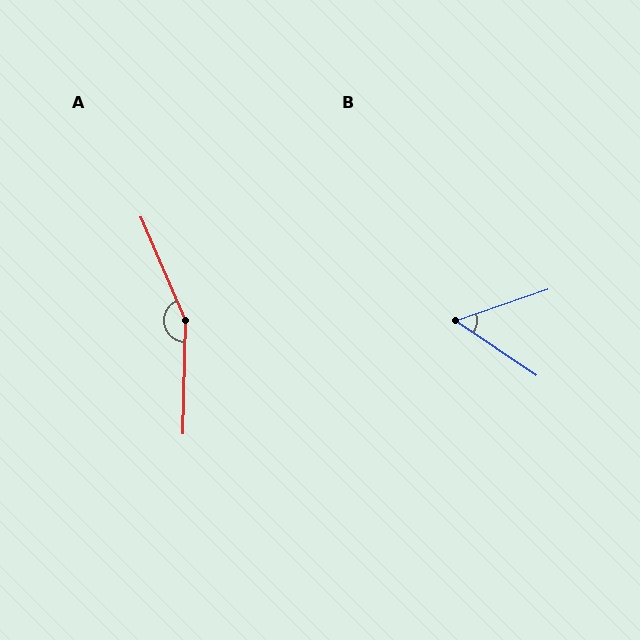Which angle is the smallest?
B, at approximately 53 degrees.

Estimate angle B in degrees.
Approximately 53 degrees.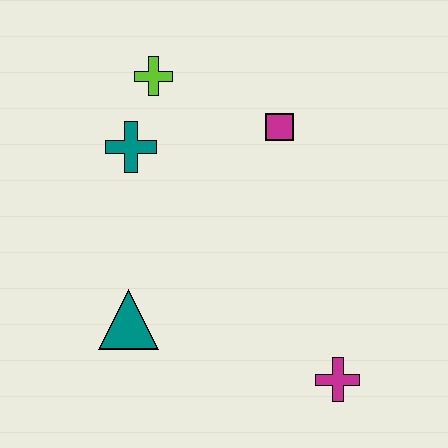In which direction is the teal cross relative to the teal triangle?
The teal cross is above the teal triangle.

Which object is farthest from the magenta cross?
The lime cross is farthest from the magenta cross.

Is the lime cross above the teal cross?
Yes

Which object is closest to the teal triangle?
The teal cross is closest to the teal triangle.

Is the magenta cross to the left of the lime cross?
No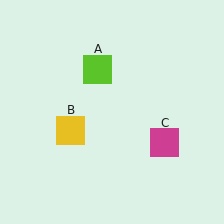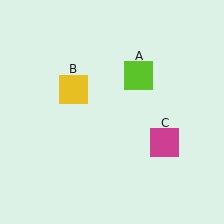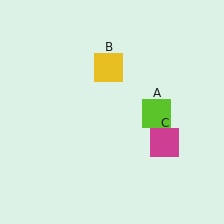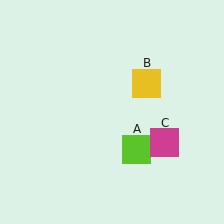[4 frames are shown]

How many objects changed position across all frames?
2 objects changed position: lime square (object A), yellow square (object B).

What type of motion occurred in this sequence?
The lime square (object A), yellow square (object B) rotated clockwise around the center of the scene.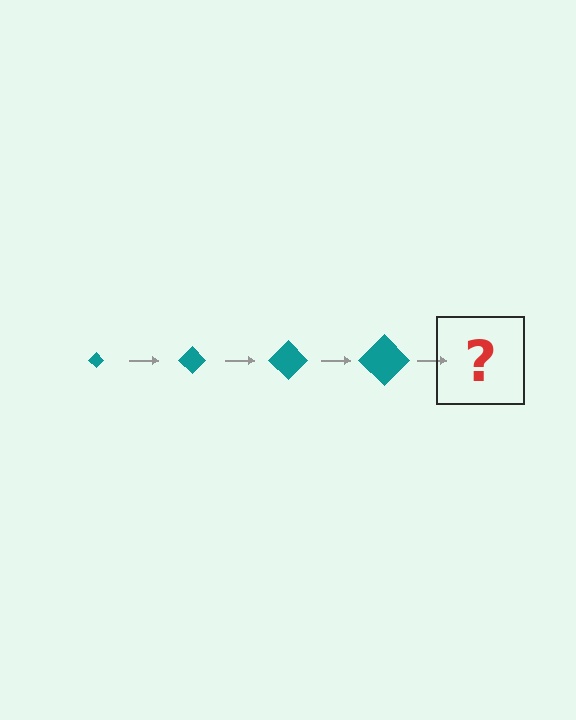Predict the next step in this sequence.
The next step is a teal diamond, larger than the previous one.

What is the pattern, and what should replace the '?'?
The pattern is that the diamond gets progressively larger each step. The '?' should be a teal diamond, larger than the previous one.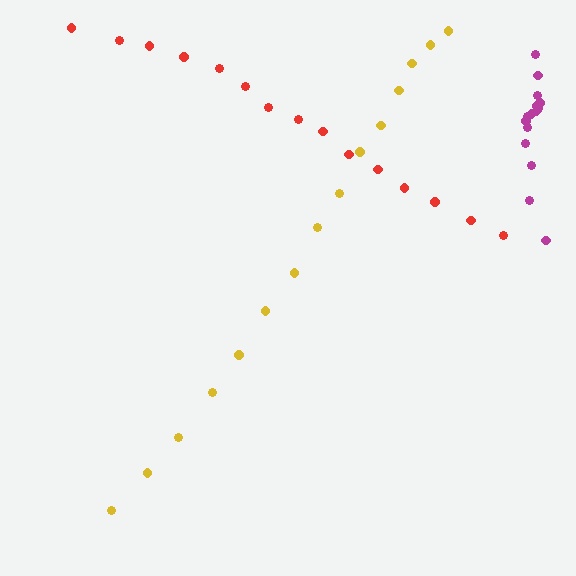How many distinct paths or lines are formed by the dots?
There are 3 distinct paths.